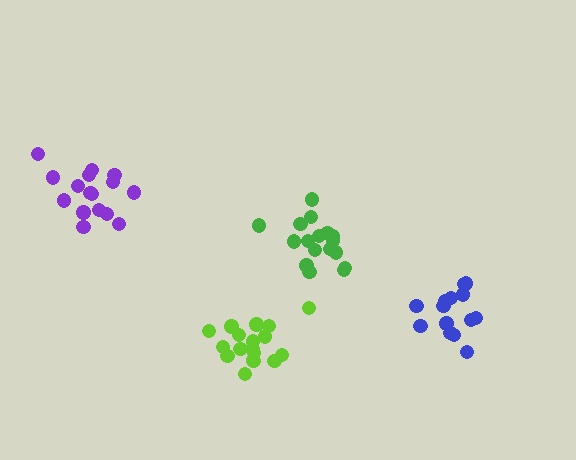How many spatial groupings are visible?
There are 4 spatial groupings.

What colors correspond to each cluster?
The clusters are colored: lime, purple, green, blue.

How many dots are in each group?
Group 1: 18 dots, Group 2: 16 dots, Group 3: 17 dots, Group 4: 14 dots (65 total).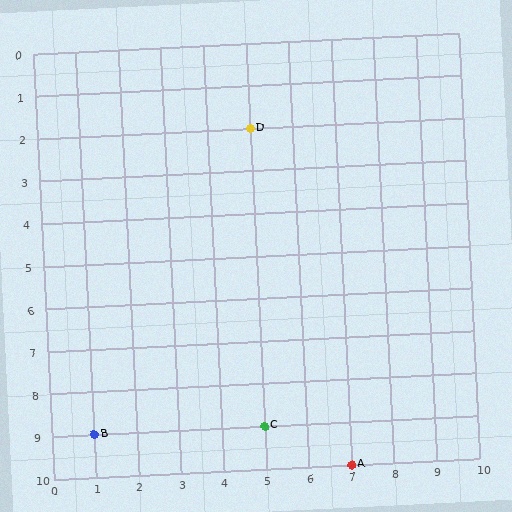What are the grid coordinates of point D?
Point D is at grid coordinates (5, 2).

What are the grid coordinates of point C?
Point C is at grid coordinates (5, 9).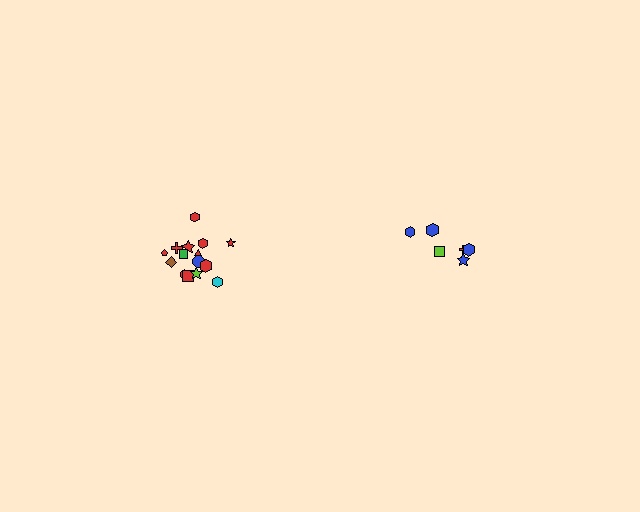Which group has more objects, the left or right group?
The left group.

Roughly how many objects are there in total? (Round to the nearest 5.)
Roughly 20 objects in total.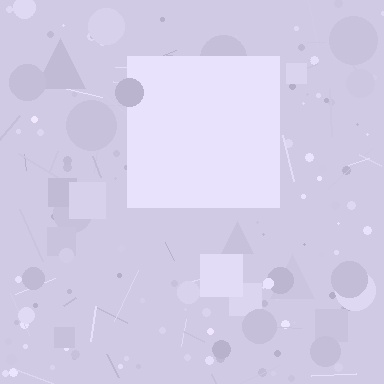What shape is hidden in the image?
A square is hidden in the image.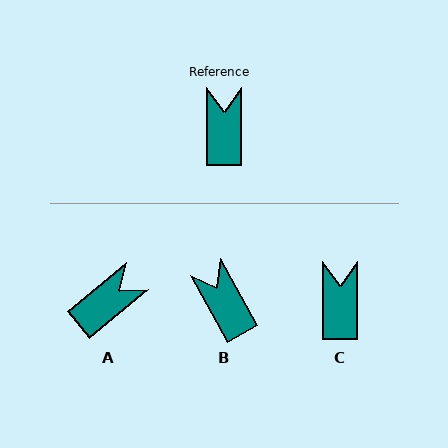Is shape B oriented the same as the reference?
No, it is off by about 29 degrees.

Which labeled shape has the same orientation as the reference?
C.